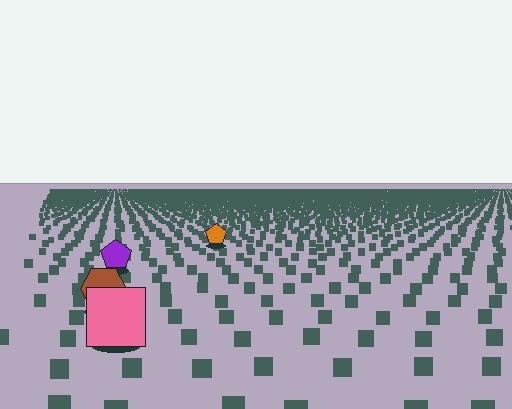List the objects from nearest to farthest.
From nearest to farthest: the pink square, the brown hexagon, the purple pentagon, the orange pentagon.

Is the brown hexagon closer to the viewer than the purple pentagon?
Yes. The brown hexagon is closer — you can tell from the texture gradient: the ground texture is coarser near it.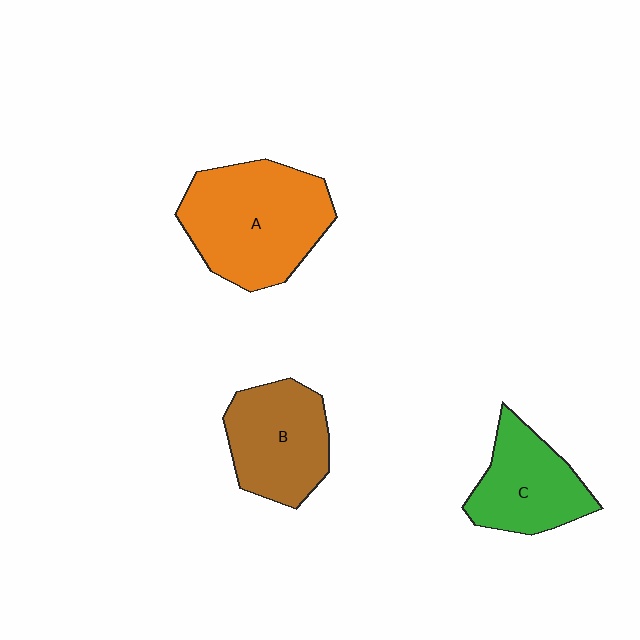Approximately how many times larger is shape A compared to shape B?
Approximately 1.4 times.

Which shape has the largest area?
Shape A (orange).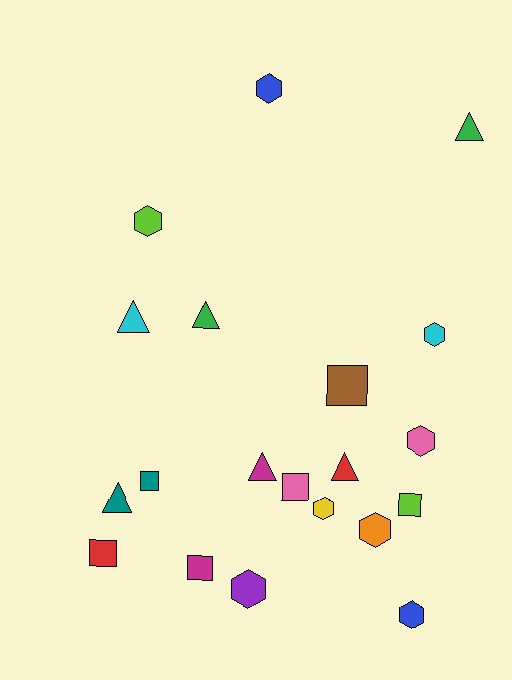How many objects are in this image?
There are 20 objects.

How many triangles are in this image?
There are 6 triangles.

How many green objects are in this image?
There are 2 green objects.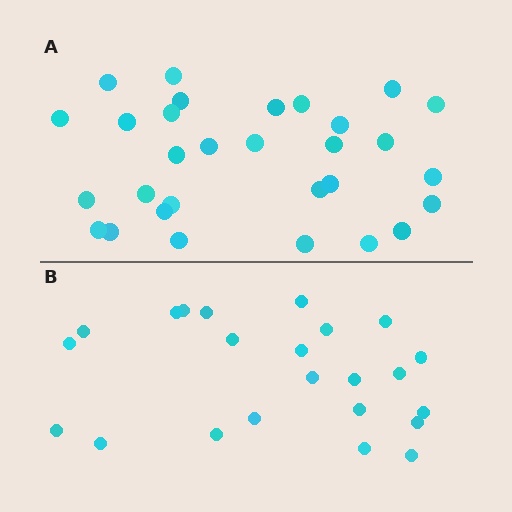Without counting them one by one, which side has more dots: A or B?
Region A (the top region) has more dots.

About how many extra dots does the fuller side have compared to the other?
Region A has roughly 8 or so more dots than region B.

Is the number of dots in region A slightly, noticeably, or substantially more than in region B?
Region A has noticeably more, but not dramatically so. The ratio is roughly 1.3 to 1.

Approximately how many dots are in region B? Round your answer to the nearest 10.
About 20 dots. (The exact count is 23, which rounds to 20.)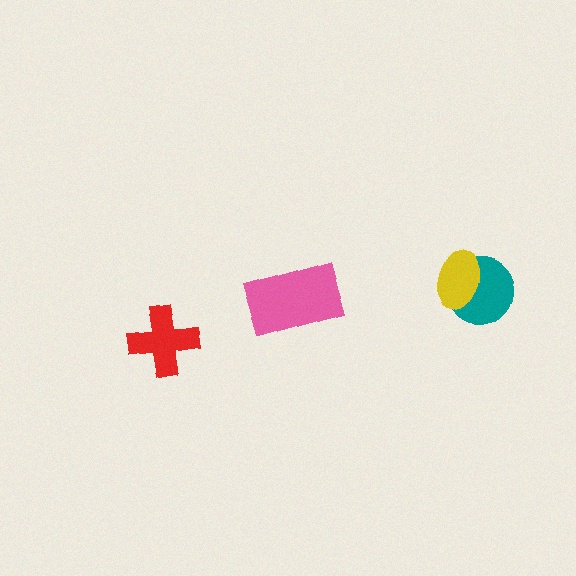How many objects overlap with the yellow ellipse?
1 object overlaps with the yellow ellipse.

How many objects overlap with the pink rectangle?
0 objects overlap with the pink rectangle.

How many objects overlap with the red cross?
0 objects overlap with the red cross.